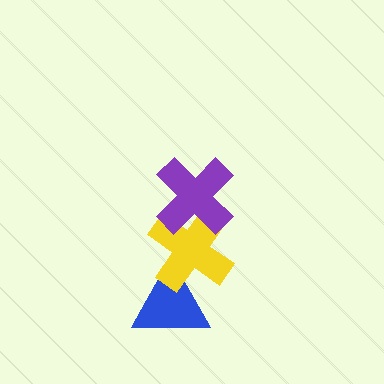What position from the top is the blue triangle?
The blue triangle is 3rd from the top.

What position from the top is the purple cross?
The purple cross is 1st from the top.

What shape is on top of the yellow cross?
The purple cross is on top of the yellow cross.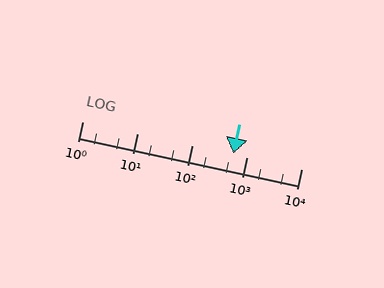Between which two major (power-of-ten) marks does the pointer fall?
The pointer is between 100 and 1000.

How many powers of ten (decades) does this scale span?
The scale spans 4 decades, from 1 to 10000.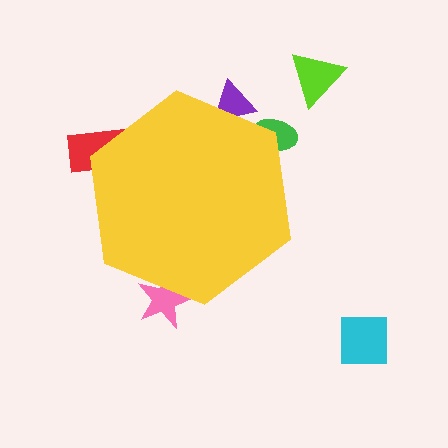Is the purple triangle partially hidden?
Yes, the purple triangle is partially hidden behind the yellow hexagon.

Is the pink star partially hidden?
Yes, the pink star is partially hidden behind the yellow hexagon.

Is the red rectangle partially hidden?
Yes, the red rectangle is partially hidden behind the yellow hexagon.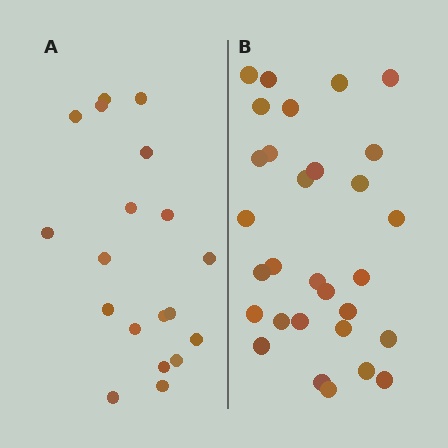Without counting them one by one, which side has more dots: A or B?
Region B (the right region) has more dots.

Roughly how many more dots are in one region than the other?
Region B has roughly 12 or so more dots than region A.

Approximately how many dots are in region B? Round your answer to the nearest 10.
About 30 dots.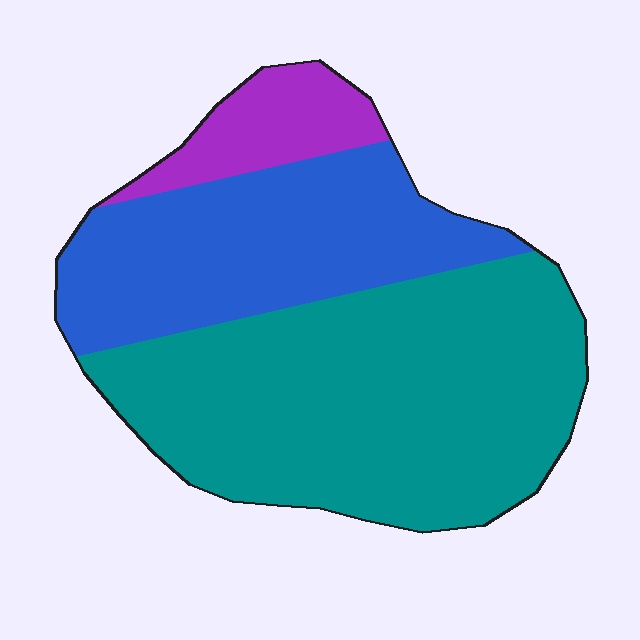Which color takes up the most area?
Teal, at roughly 55%.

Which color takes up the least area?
Purple, at roughly 10%.